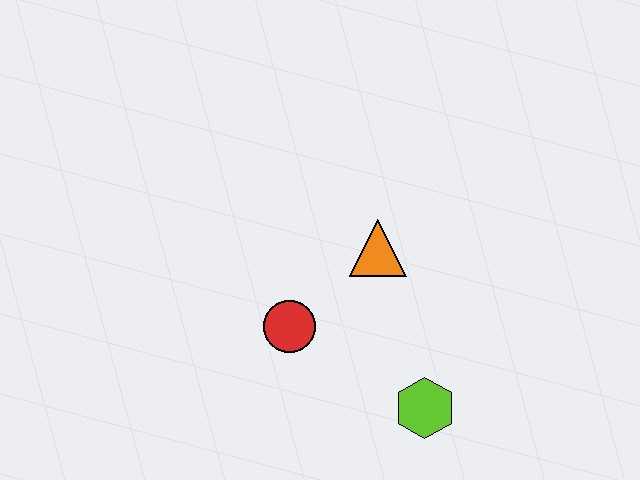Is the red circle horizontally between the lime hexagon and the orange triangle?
No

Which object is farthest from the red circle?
The lime hexagon is farthest from the red circle.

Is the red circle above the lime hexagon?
Yes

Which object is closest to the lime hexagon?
The red circle is closest to the lime hexagon.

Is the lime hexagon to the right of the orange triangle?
Yes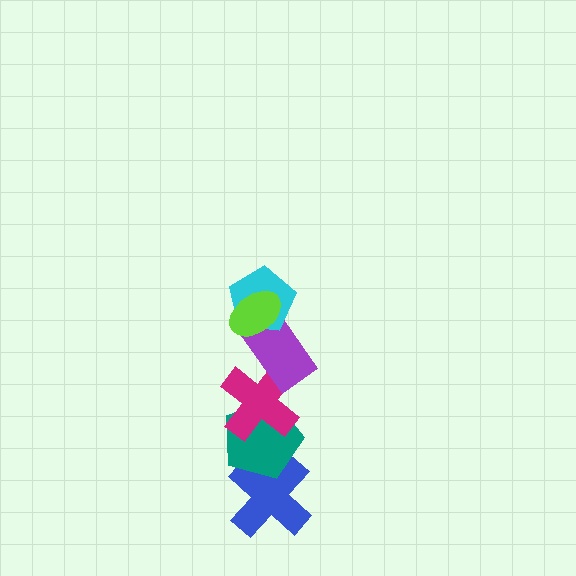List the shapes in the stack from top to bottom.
From top to bottom: the lime ellipse, the cyan pentagon, the purple rectangle, the magenta cross, the teal pentagon, the blue cross.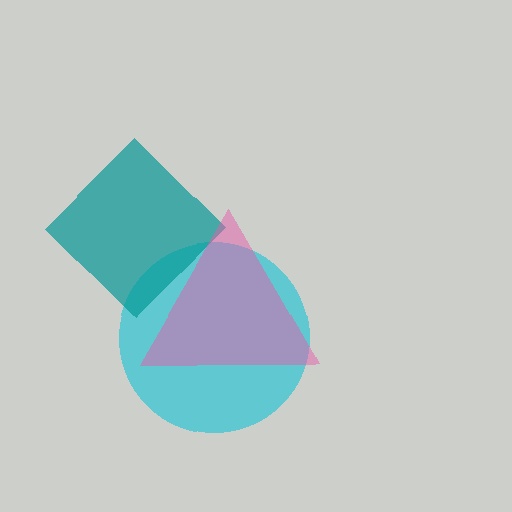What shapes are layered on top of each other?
The layered shapes are: a cyan circle, a teal diamond, a pink triangle.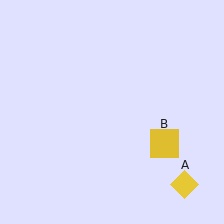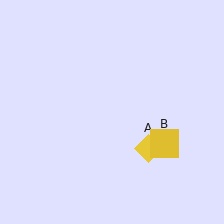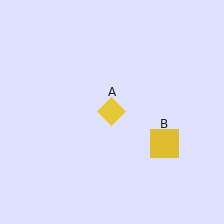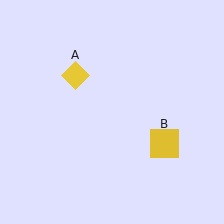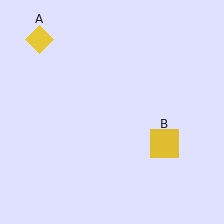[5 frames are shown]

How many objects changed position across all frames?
1 object changed position: yellow diamond (object A).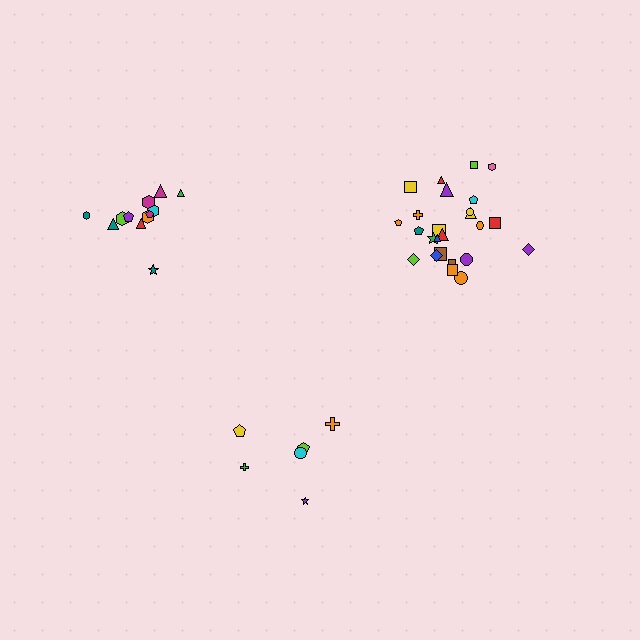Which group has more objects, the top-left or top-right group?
The top-right group.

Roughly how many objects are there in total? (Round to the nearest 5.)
Roughly 45 objects in total.